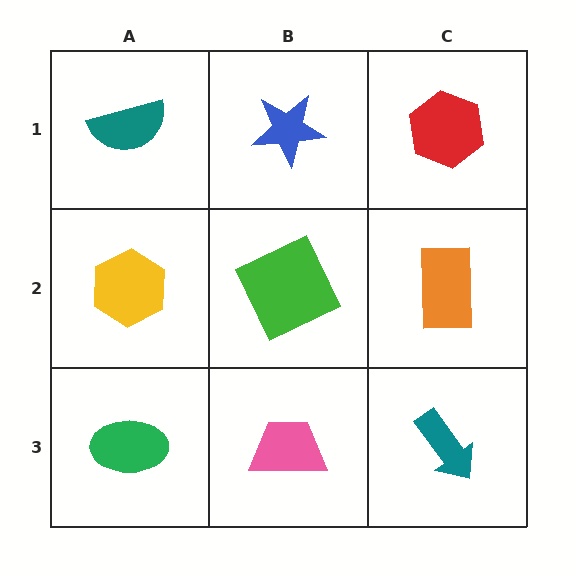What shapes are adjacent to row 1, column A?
A yellow hexagon (row 2, column A), a blue star (row 1, column B).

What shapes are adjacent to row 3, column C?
An orange rectangle (row 2, column C), a pink trapezoid (row 3, column B).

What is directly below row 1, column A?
A yellow hexagon.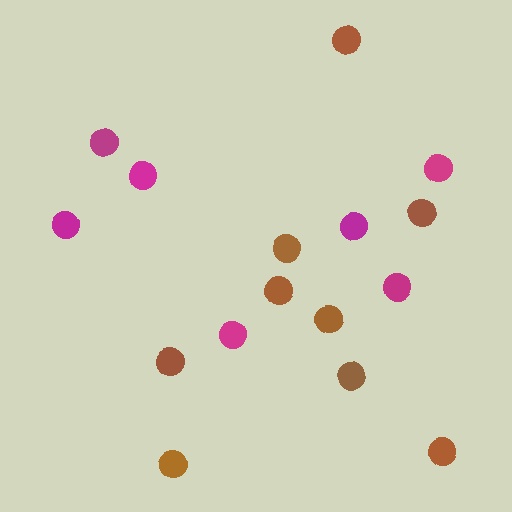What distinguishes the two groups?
There are 2 groups: one group of magenta circles (7) and one group of brown circles (9).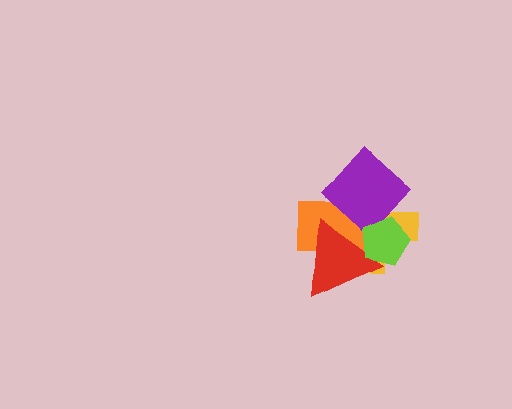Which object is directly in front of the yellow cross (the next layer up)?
The orange rectangle is directly in front of the yellow cross.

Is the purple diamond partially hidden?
Yes, it is partially covered by another shape.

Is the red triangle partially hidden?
Yes, it is partially covered by another shape.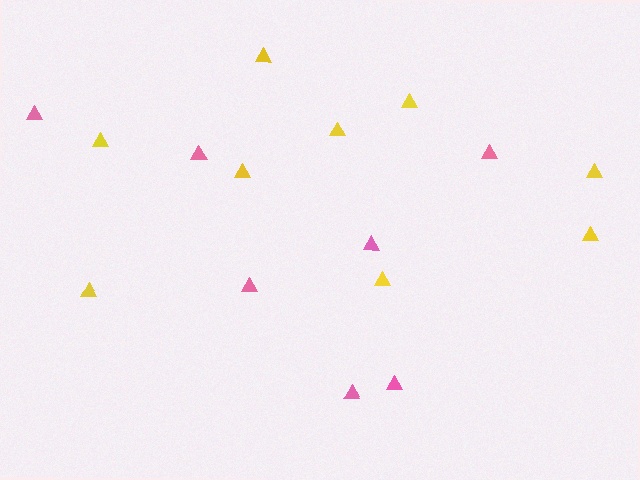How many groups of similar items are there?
There are 2 groups: one group of yellow triangles (9) and one group of pink triangles (7).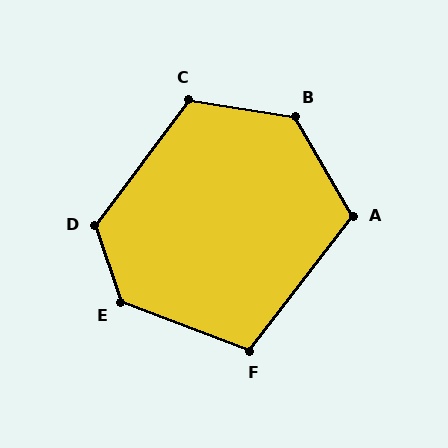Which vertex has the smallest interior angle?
F, at approximately 107 degrees.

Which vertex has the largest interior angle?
E, at approximately 130 degrees.